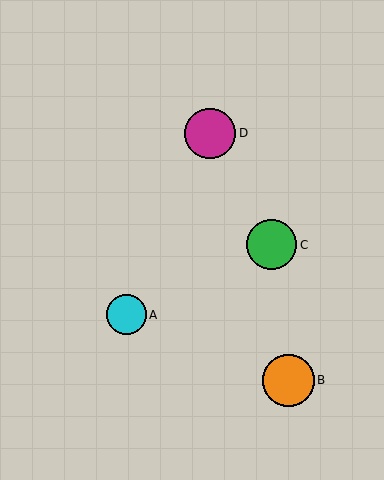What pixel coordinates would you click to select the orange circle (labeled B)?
Click at (288, 380) to select the orange circle B.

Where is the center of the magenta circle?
The center of the magenta circle is at (210, 133).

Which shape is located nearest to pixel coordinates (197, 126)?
The magenta circle (labeled D) at (210, 133) is nearest to that location.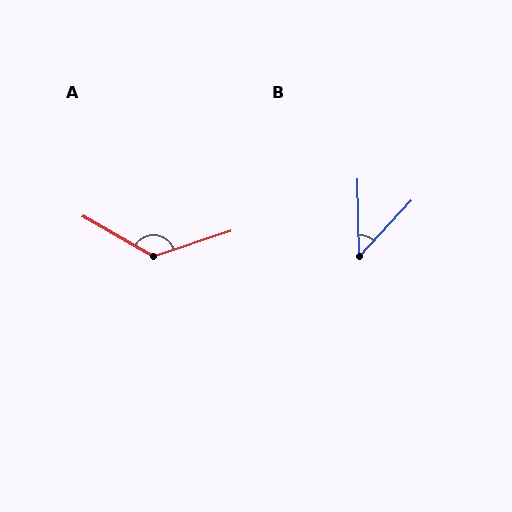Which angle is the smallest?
B, at approximately 45 degrees.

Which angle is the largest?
A, at approximately 132 degrees.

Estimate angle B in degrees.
Approximately 45 degrees.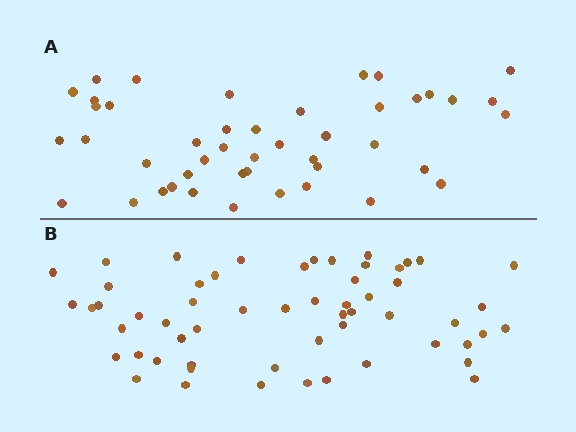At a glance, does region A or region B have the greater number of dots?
Region B (the bottom region) has more dots.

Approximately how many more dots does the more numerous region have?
Region B has roughly 12 or so more dots than region A.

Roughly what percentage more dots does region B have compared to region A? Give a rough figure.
About 25% more.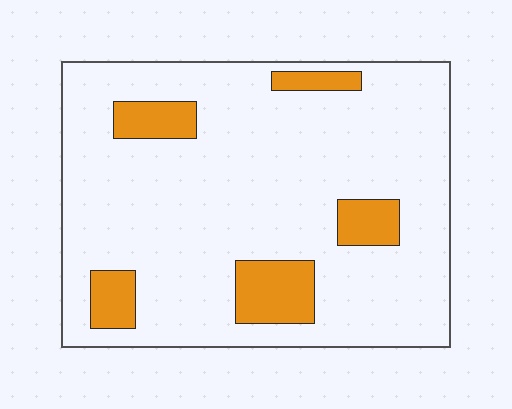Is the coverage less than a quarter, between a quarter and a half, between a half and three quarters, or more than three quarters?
Less than a quarter.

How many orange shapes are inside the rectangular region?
5.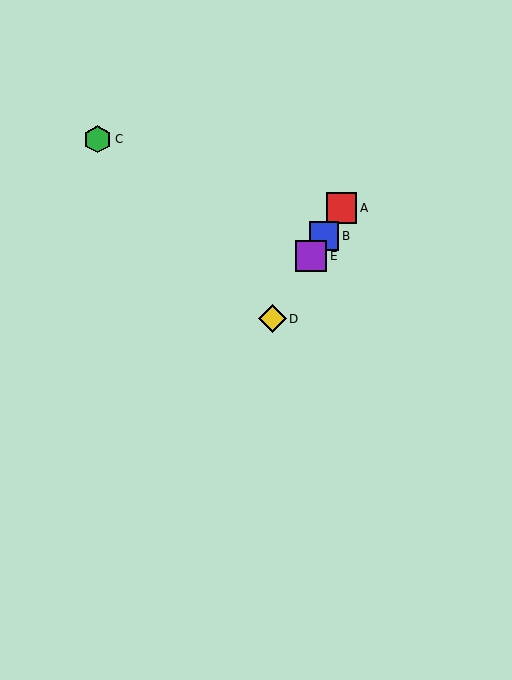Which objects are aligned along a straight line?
Objects A, B, D, E are aligned along a straight line.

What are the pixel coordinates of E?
Object E is at (311, 256).